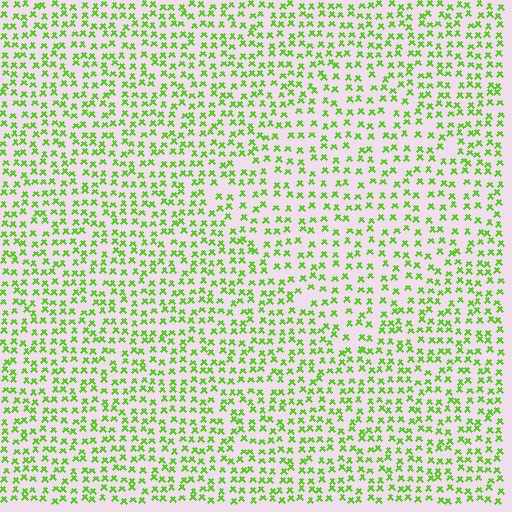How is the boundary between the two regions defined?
The boundary is defined by a change in element density (approximately 1.4x ratio). All elements are the same color, size, and shape.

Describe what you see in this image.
The image contains small lime elements arranged at two different densities. A diamond-shaped region is visible where the elements are less densely packed than the surrounding area.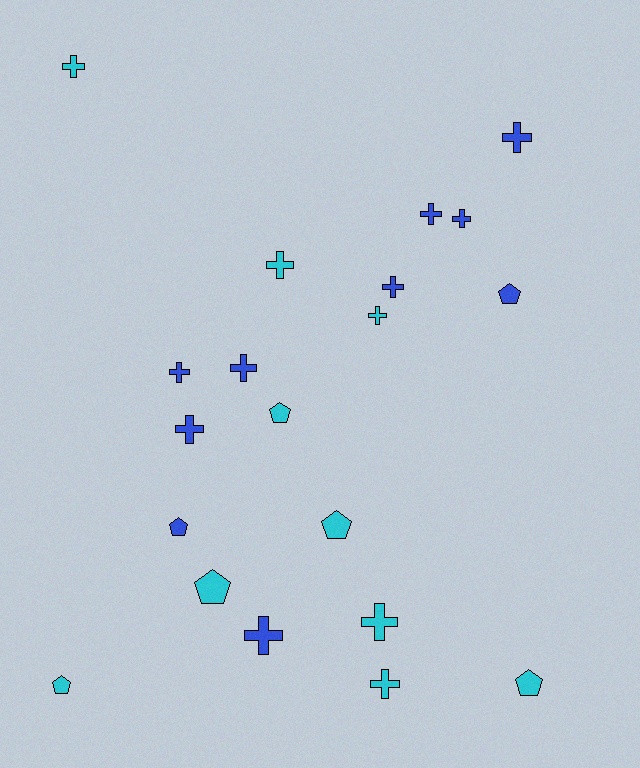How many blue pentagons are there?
There are 2 blue pentagons.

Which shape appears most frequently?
Cross, with 13 objects.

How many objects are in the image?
There are 20 objects.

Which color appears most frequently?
Cyan, with 10 objects.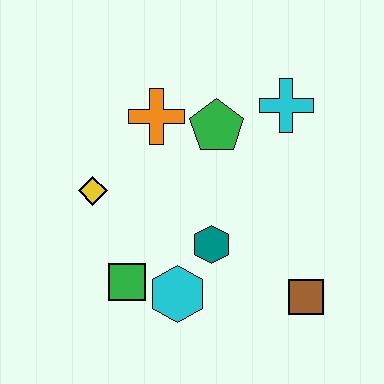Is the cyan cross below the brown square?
No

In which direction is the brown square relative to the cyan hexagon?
The brown square is to the right of the cyan hexagon.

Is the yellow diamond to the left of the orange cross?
Yes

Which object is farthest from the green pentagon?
The brown square is farthest from the green pentagon.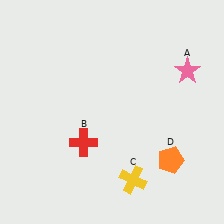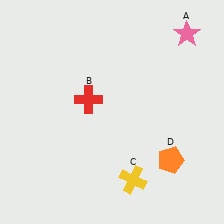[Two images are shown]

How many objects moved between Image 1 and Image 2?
2 objects moved between the two images.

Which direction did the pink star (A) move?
The pink star (A) moved up.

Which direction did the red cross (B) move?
The red cross (B) moved up.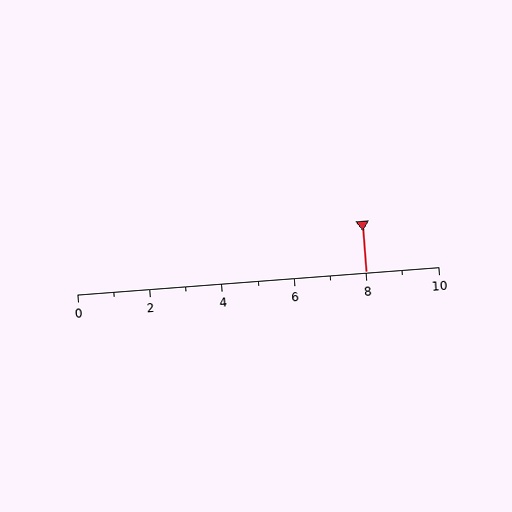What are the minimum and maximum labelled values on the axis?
The axis runs from 0 to 10.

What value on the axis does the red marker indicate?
The marker indicates approximately 8.